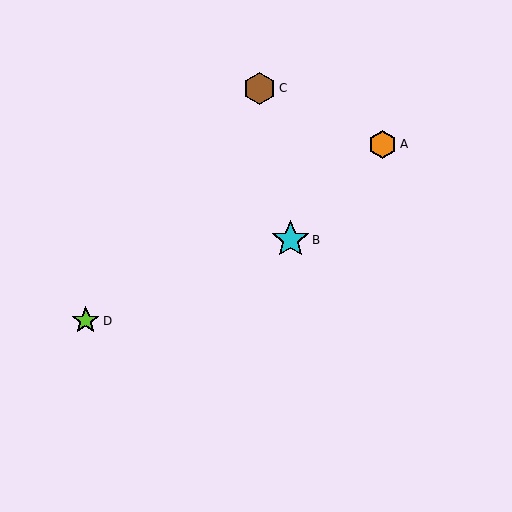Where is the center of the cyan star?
The center of the cyan star is at (291, 240).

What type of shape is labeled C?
Shape C is a brown hexagon.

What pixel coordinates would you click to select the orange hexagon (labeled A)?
Click at (383, 144) to select the orange hexagon A.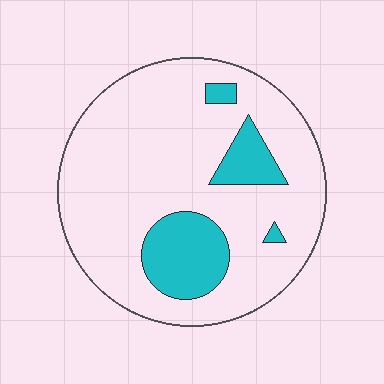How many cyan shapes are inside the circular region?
4.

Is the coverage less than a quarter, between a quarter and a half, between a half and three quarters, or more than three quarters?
Less than a quarter.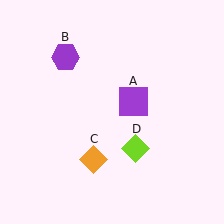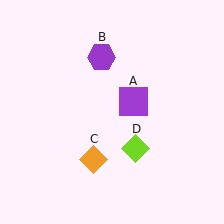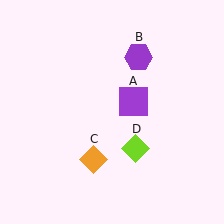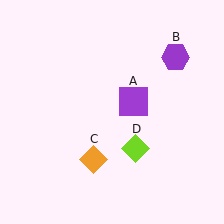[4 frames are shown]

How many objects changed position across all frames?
1 object changed position: purple hexagon (object B).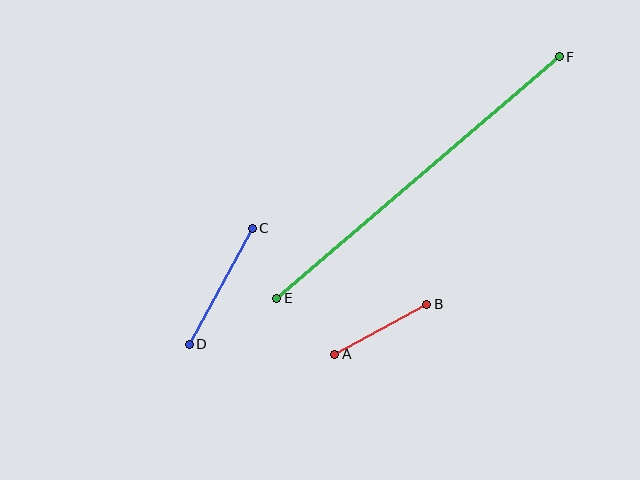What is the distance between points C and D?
The distance is approximately 132 pixels.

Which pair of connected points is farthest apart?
Points E and F are farthest apart.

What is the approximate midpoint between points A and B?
The midpoint is at approximately (381, 329) pixels.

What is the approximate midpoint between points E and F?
The midpoint is at approximately (418, 177) pixels.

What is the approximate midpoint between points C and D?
The midpoint is at approximately (221, 286) pixels.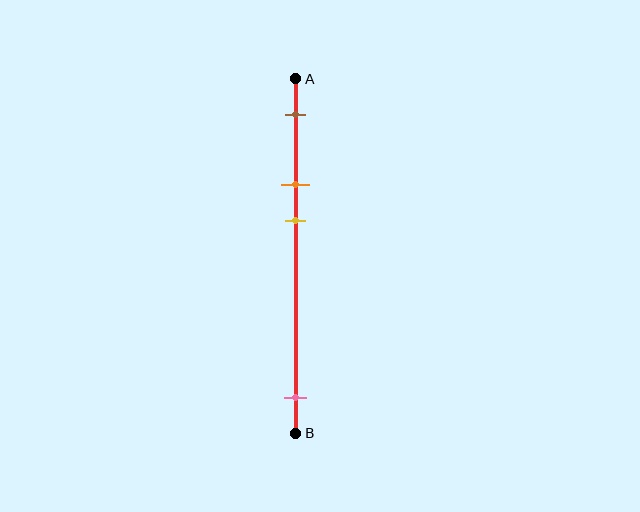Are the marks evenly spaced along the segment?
No, the marks are not evenly spaced.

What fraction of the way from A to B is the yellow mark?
The yellow mark is approximately 40% (0.4) of the way from A to B.